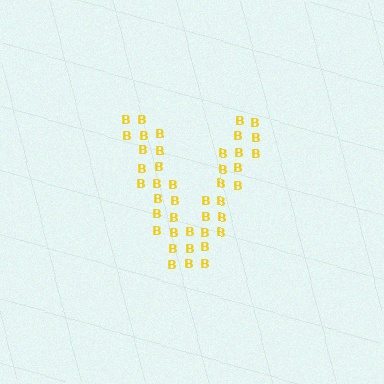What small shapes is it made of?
It is made of small letter B's.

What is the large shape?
The large shape is the letter V.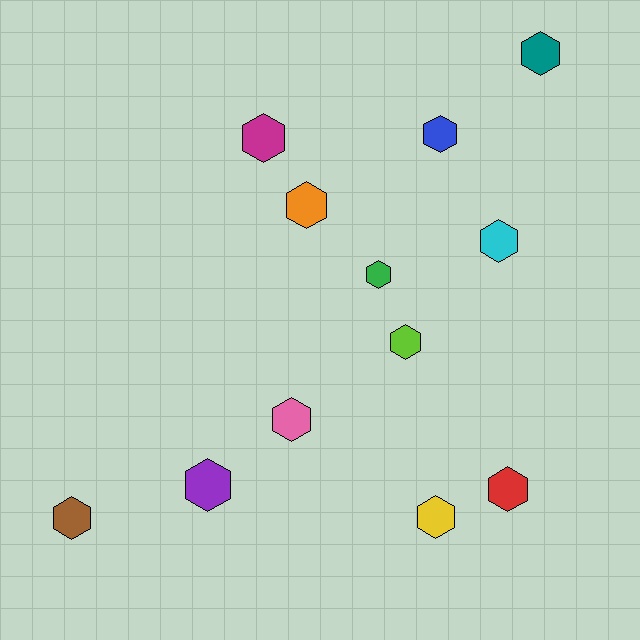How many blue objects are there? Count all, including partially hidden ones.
There is 1 blue object.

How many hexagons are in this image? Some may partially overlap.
There are 12 hexagons.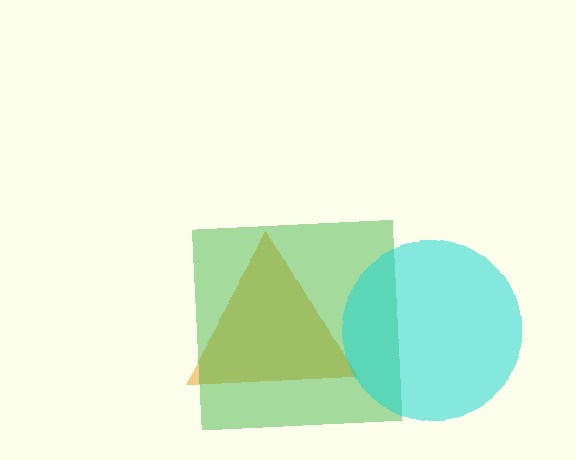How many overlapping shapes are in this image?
There are 3 overlapping shapes in the image.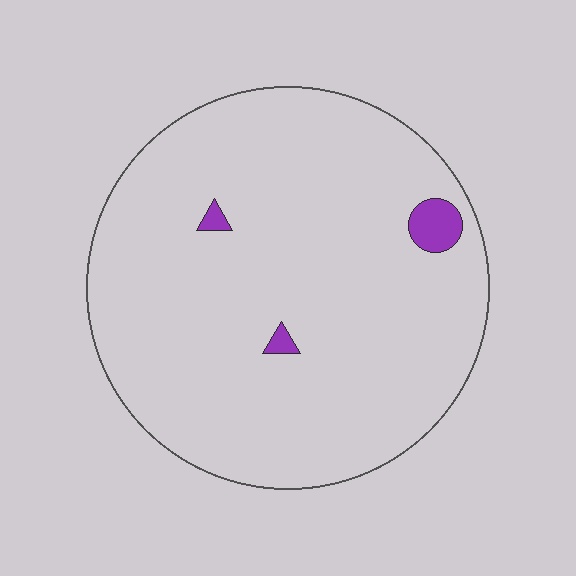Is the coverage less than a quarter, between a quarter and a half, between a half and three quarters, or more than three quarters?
Less than a quarter.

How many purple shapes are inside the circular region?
3.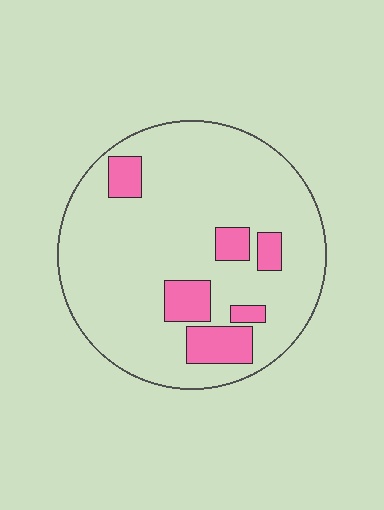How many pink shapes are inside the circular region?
6.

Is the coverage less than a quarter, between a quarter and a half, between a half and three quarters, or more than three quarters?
Less than a quarter.